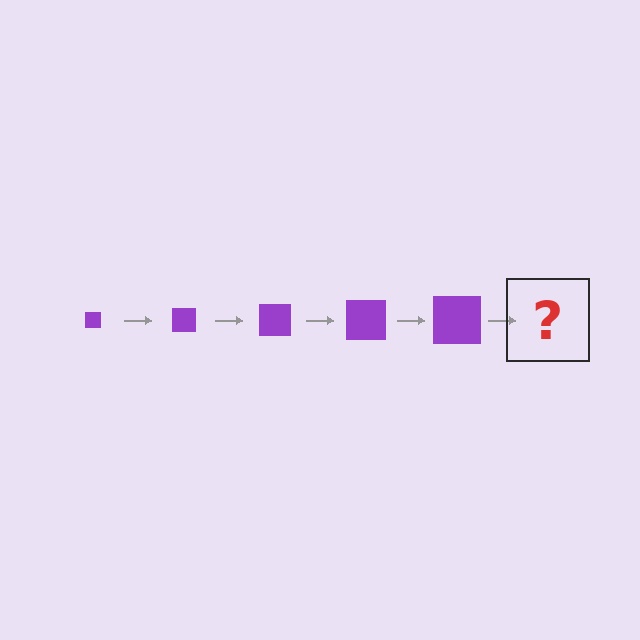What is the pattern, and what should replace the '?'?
The pattern is that the square gets progressively larger each step. The '?' should be a purple square, larger than the previous one.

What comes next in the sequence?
The next element should be a purple square, larger than the previous one.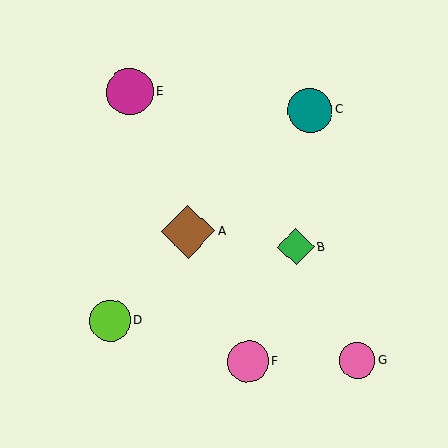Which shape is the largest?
The brown diamond (labeled A) is the largest.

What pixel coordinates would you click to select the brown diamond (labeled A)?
Click at (188, 232) to select the brown diamond A.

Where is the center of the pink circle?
The center of the pink circle is at (357, 361).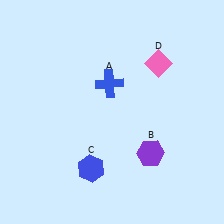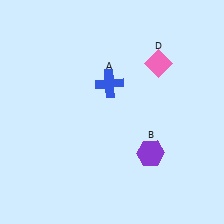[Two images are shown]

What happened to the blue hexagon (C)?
The blue hexagon (C) was removed in Image 2. It was in the bottom-left area of Image 1.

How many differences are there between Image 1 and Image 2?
There is 1 difference between the two images.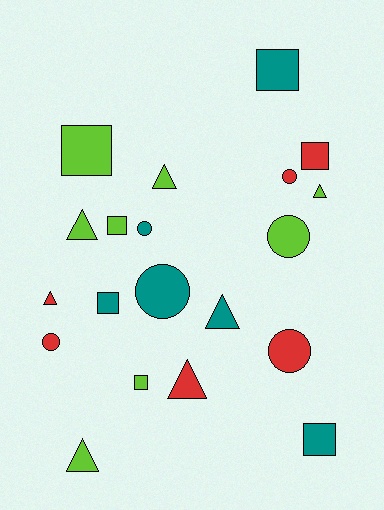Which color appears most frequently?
Lime, with 8 objects.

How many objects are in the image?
There are 20 objects.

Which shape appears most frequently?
Square, with 7 objects.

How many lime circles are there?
There is 1 lime circle.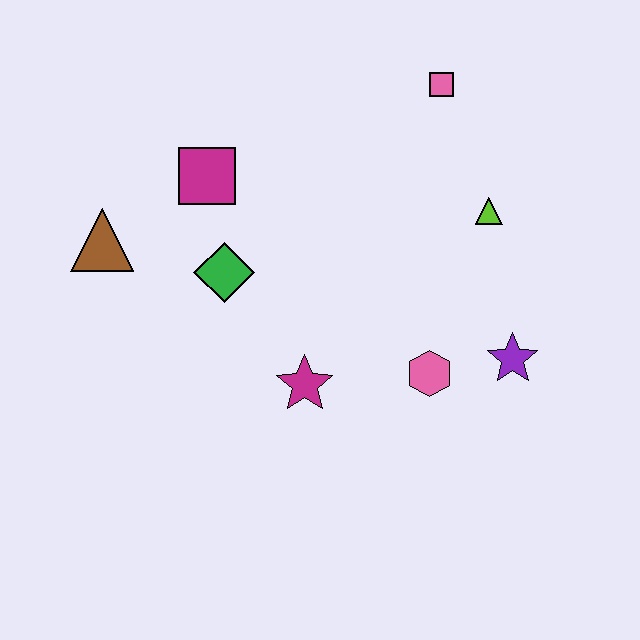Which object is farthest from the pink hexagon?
The brown triangle is farthest from the pink hexagon.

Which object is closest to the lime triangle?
The pink square is closest to the lime triangle.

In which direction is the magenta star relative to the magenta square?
The magenta star is below the magenta square.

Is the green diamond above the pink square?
No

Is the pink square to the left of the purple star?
Yes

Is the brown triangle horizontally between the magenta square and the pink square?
No